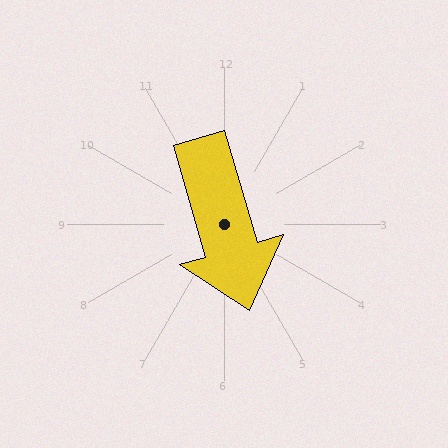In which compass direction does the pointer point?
South.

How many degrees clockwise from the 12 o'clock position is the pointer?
Approximately 164 degrees.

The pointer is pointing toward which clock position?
Roughly 5 o'clock.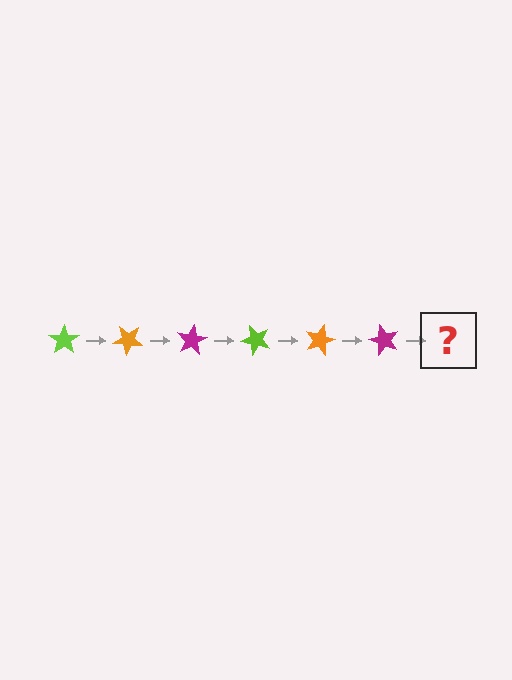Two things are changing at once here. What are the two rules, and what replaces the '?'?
The two rules are that it rotates 40 degrees each step and the color cycles through lime, orange, and magenta. The '?' should be a lime star, rotated 240 degrees from the start.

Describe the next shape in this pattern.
It should be a lime star, rotated 240 degrees from the start.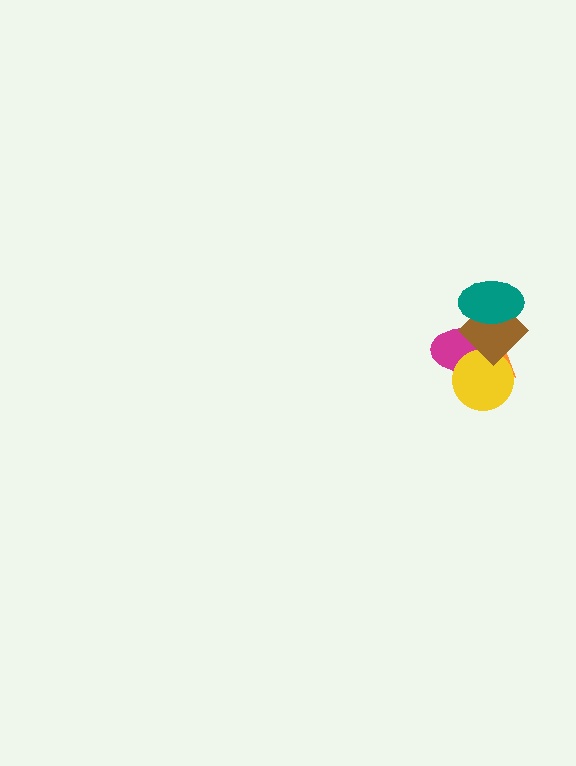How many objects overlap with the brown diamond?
4 objects overlap with the brown diamond.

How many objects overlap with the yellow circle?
3 objects overlap with the yellow circle.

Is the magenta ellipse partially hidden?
Yes, it is partially covered by another shape.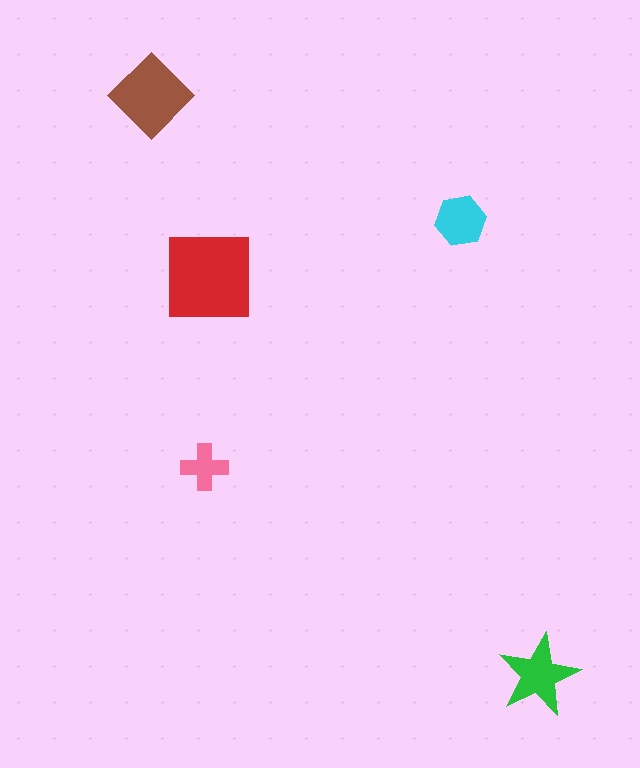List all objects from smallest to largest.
The pink cross, the cyan hexagon, the green star, the brown diamond, the red square.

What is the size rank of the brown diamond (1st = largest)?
2nd.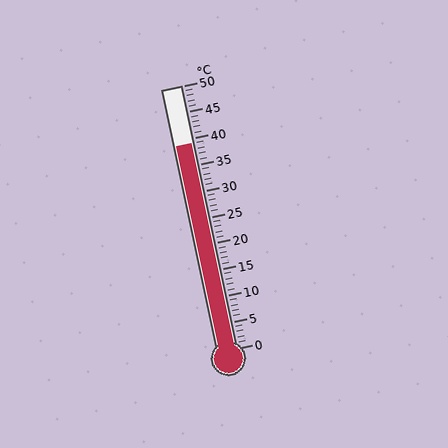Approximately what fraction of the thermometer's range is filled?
The thermometer is filled to approximately 80% of its range.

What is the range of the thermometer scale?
The thermometer scale ranges from 0°C to 50°C.